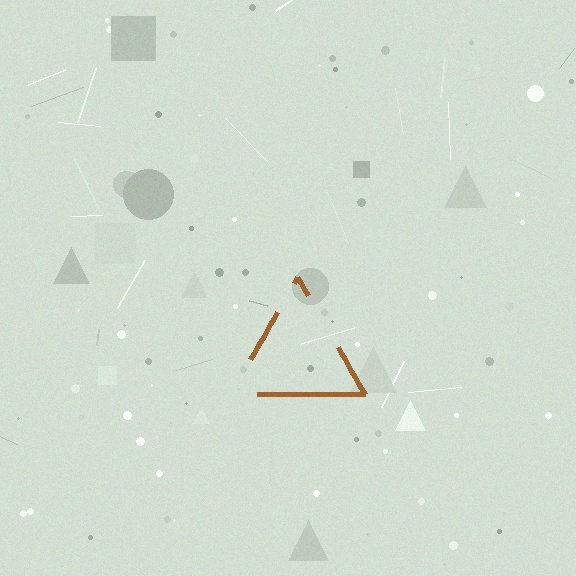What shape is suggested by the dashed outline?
The dashed outline suggests a triangle.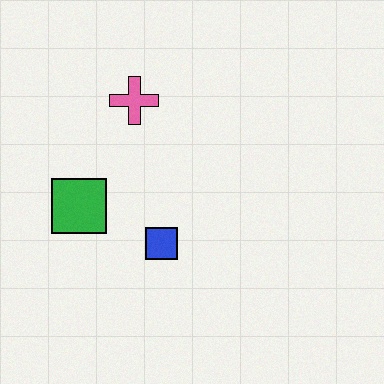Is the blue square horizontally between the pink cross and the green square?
No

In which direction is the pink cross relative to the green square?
The pink cross is above the green square.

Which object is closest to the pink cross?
The green square is closest to the pink cross.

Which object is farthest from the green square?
The pink cross is farthest from the green square.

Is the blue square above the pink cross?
No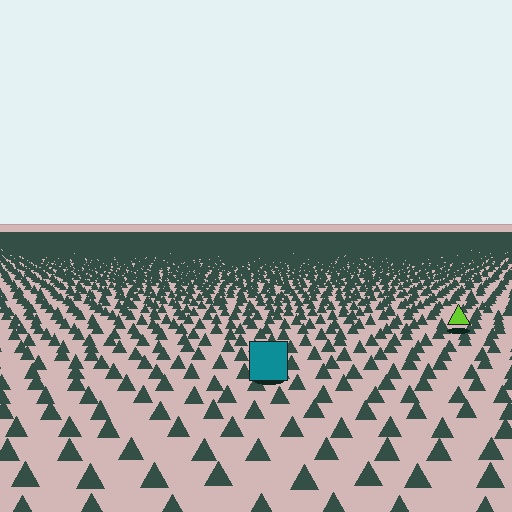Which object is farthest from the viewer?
The lime triangle is farthest from the viewer. It appears smaller and the ground texture around it is denser.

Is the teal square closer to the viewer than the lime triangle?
Yes. The teal square is closer — you can tell from the texture gradient: the ground texture is coarser near it.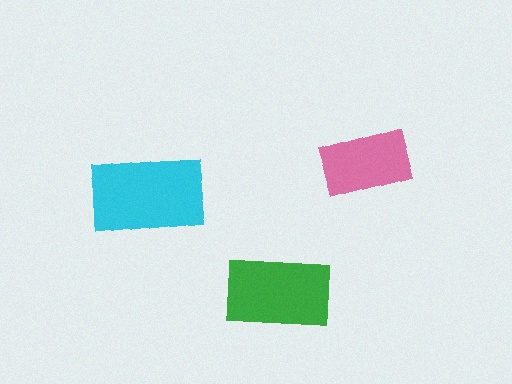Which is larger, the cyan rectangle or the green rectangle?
The cyan one.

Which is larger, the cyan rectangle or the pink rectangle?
The cyan one.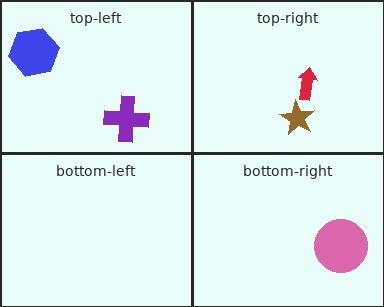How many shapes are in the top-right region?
2.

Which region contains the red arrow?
The top-right region.